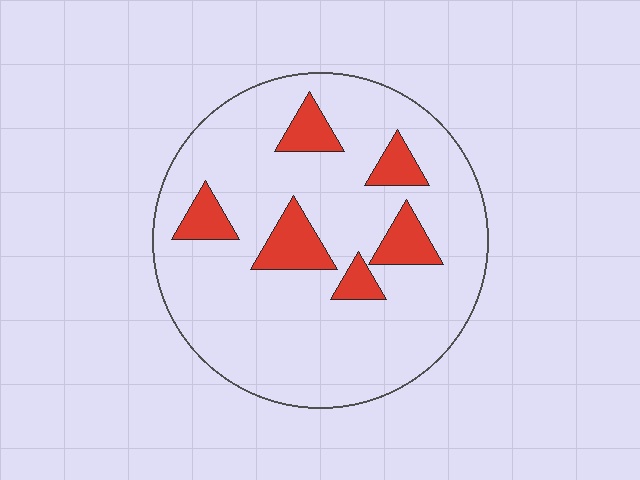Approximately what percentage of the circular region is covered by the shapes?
Approximately 15%.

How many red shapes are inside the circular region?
6.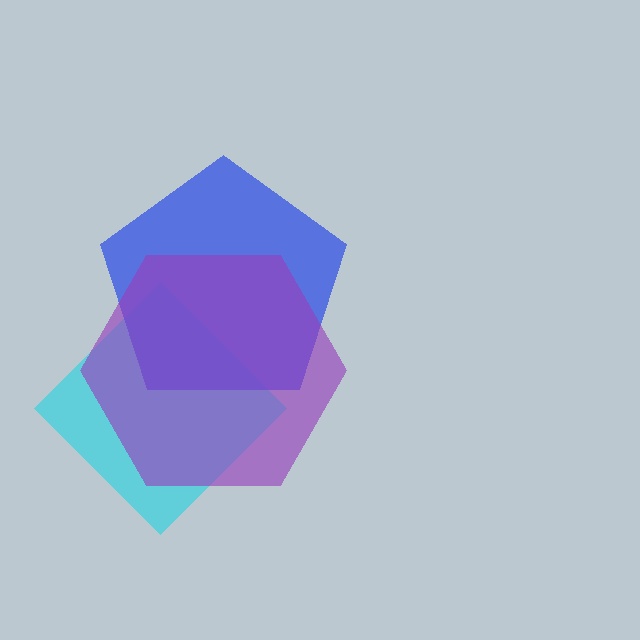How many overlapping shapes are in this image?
There are 3 overlapping shapes in the image.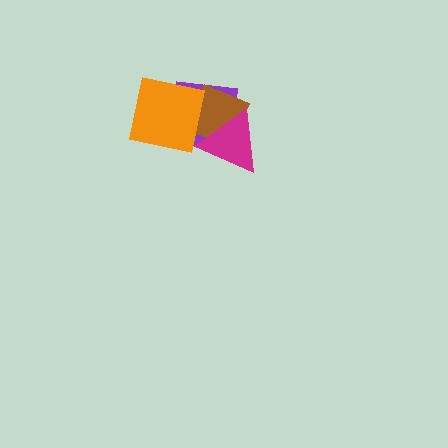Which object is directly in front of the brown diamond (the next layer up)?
The orange square is directly in front of the brown diamond.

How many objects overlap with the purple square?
3 objects overlap with the purple square.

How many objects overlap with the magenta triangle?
2 objects overlap with the magenta triangle.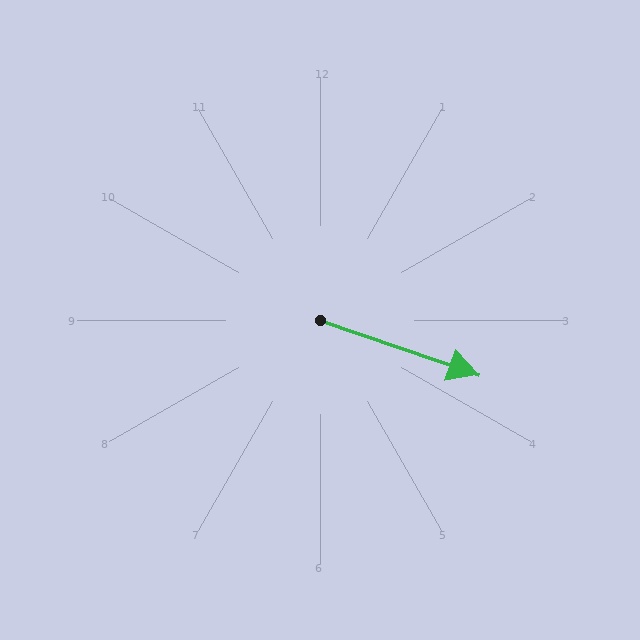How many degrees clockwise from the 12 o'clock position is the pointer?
Approximately 109 degrees.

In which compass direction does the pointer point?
East.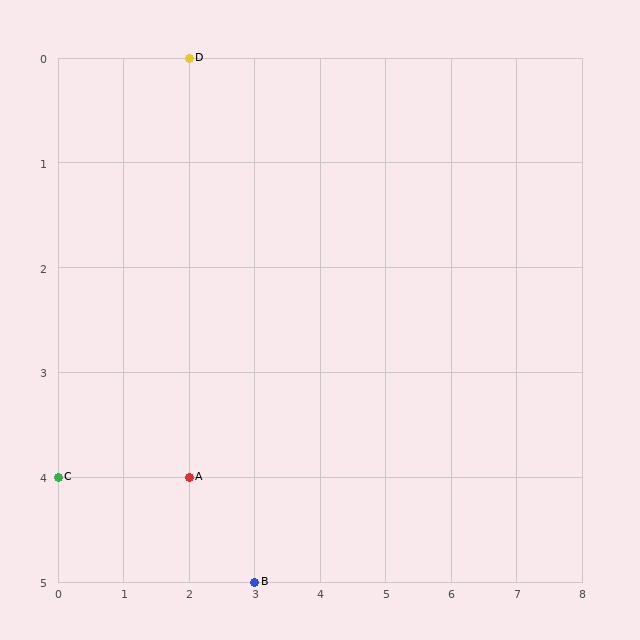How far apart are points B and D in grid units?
Points B and D are 1 column and 5 rows apart (about 5.1 grid units diagonally).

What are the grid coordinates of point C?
Point C is at grid coordinates (0, 4).